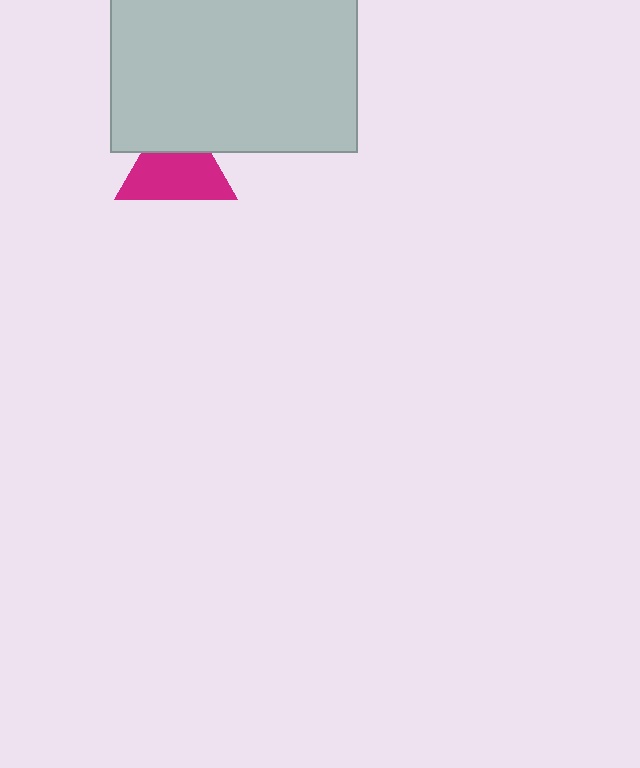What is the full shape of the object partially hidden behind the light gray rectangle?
The partially hidden object is a magenta triangle.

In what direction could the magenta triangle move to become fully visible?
The magenta triangle could move down. That would shift it out from behind the light gray rectangle entirely.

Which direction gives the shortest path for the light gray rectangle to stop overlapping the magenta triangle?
Moving up gives the shortest separation.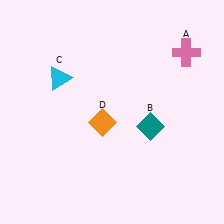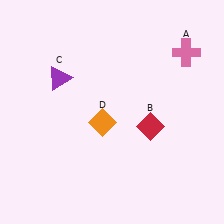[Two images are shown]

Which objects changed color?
B changed from teal to red. C changed from cyan to purple.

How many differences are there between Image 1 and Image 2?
There are 2 differences between the two images.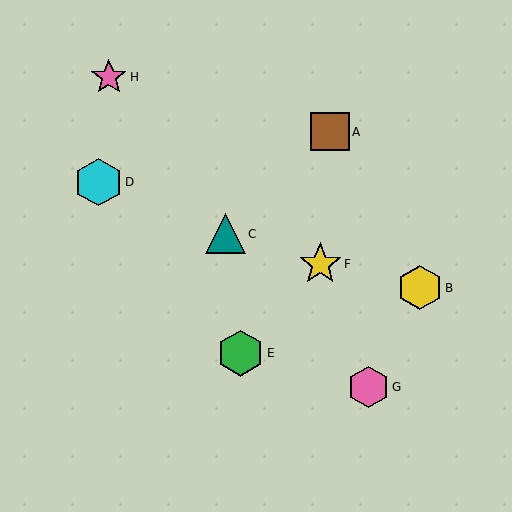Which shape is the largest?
The cyan hexagon (labeled D) is the largest.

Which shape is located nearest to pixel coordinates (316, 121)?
The brown square (labeled A) at (330, 132) is nearest to that location.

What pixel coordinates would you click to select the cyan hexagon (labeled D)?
Click at (98, 182) to select the cyan hexagon D.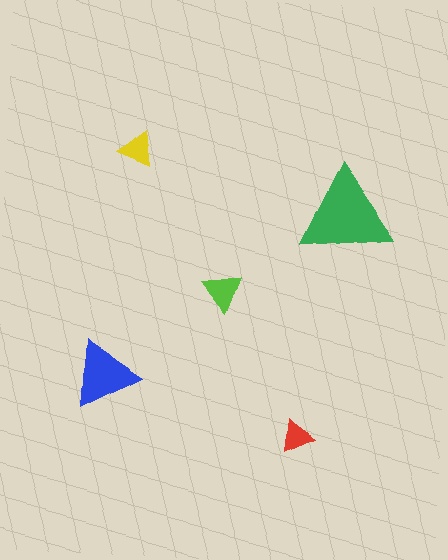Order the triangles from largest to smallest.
the green one, the blue one, the lime one, the yellow one, the red one.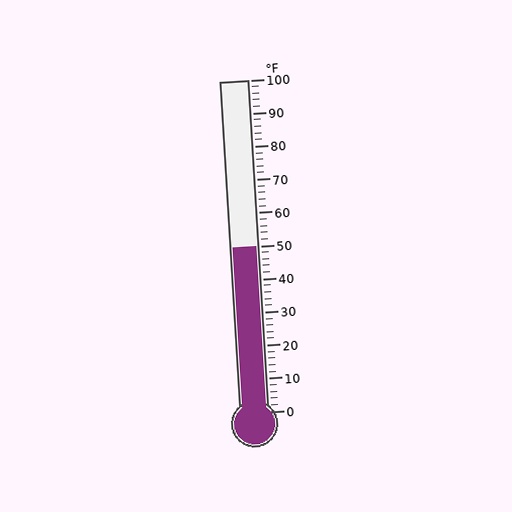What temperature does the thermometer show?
The thermometer shows approximately 50°F.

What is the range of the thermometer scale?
The thermometer scale ranges from 0°F to 100°F.